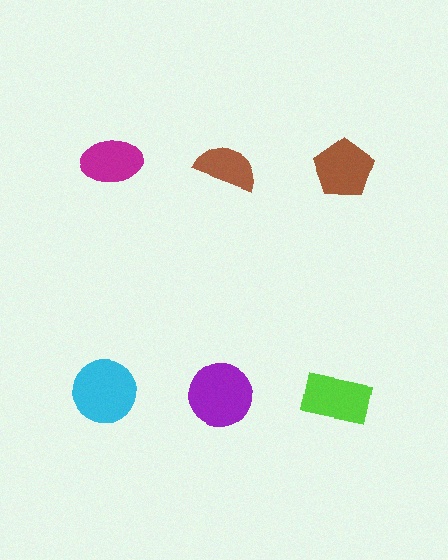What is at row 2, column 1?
A cyan circle.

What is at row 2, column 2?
A purple circle.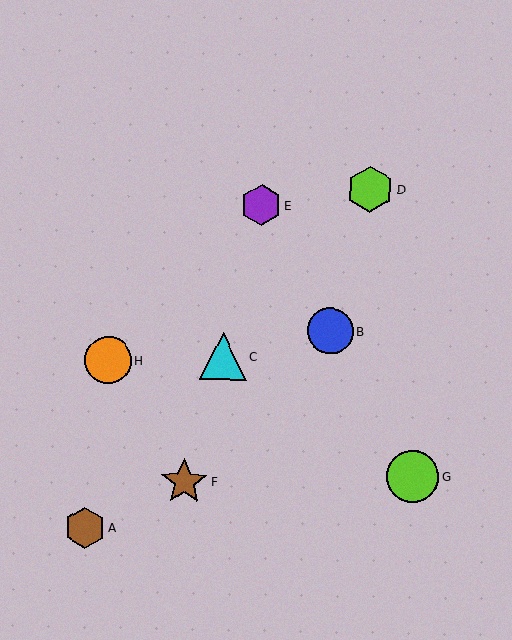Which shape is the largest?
The lime circle (labeled G) is the largest.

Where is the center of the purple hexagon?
The center of the purple hexagon is at (261, 205).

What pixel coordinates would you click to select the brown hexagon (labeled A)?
Click at (85, 528) to select the brown hexagon A.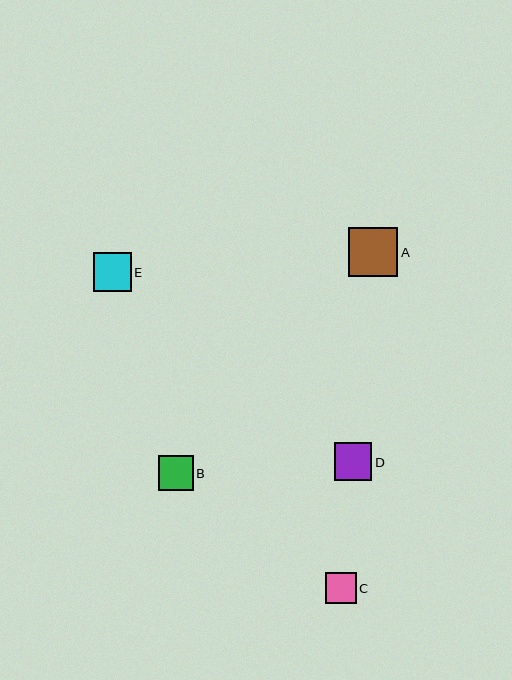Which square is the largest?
Square A is the largest with a size of approximately 50 pixels.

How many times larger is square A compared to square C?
Square A is approximately 1.6 times the size of square C.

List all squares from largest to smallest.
From largest to smallest: A, E, D, B, C.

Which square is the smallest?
Square C is the smallest with a size of approximately 31 pixels.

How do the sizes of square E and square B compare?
Square E and square B are approximately the same size.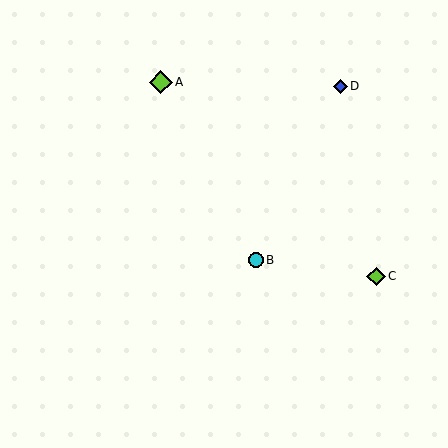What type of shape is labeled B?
Shape B is a cyan circle.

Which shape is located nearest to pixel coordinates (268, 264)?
The cyan circle (labeled B) at (256, 260) is nearest to that location.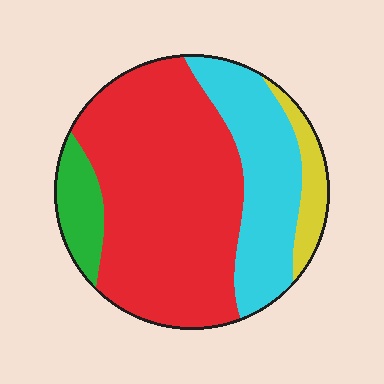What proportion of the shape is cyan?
Cyan takes up about one quarter (1/4) of the shape.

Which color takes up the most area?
Red, at roughly 60%.